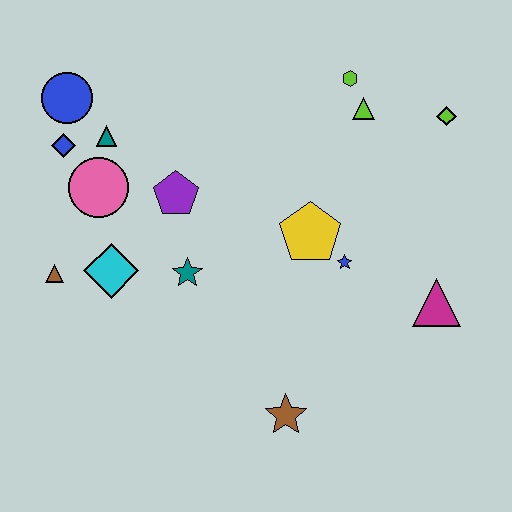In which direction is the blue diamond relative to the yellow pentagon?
The blue diamond is to the left of the yellow pentagon.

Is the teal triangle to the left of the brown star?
Yes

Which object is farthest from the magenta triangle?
The blue circle is farthest from the magenta triangle.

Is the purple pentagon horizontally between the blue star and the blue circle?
Yes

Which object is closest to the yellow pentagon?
The blue star is closest to the yellow pentagon.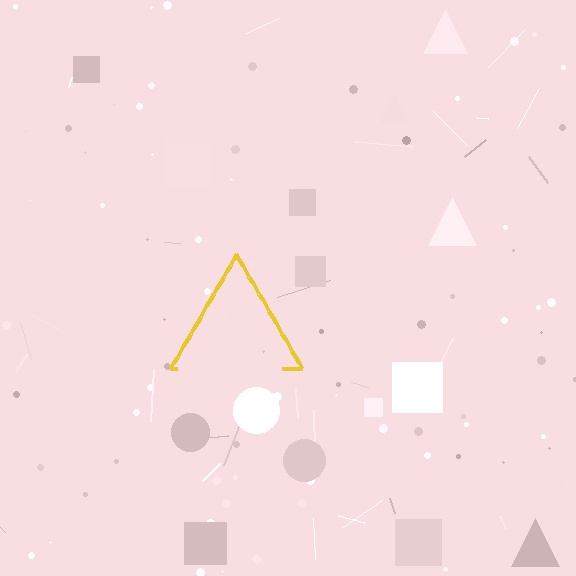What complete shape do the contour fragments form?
The contour fragments form a triangle.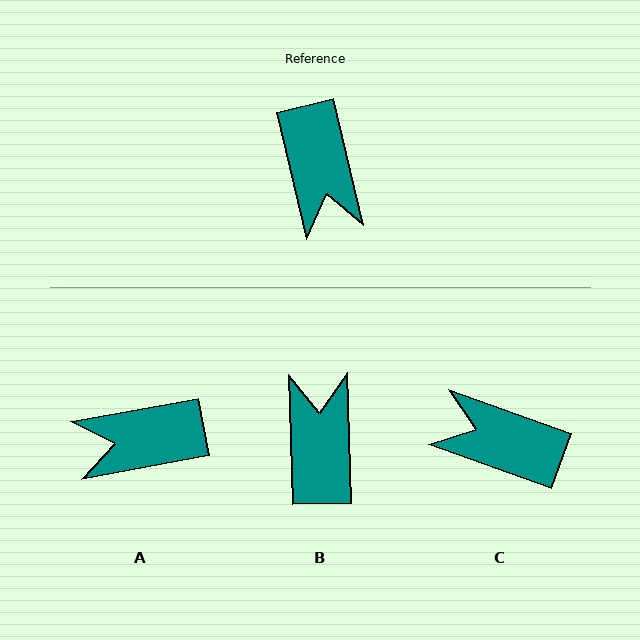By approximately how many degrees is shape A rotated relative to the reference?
Approximately 93 degrees clockwise.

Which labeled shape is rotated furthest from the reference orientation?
B, about 168 degrees away.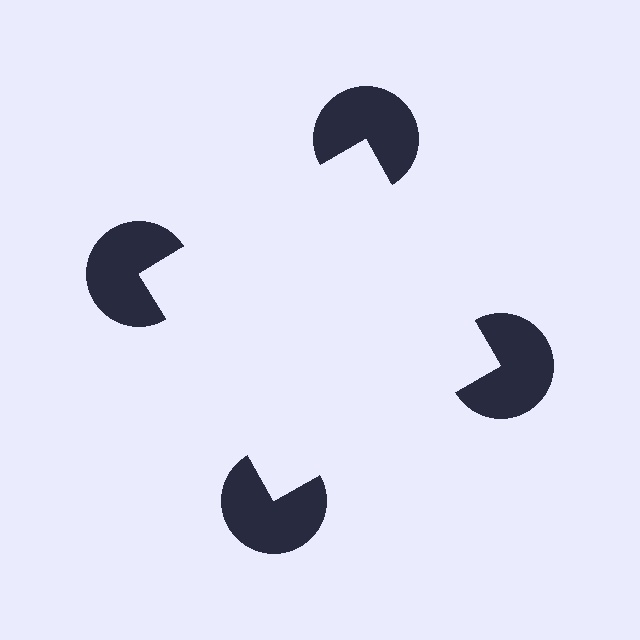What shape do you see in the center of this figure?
An illusory square — its edges are inferred from the aligned wedge cuts in the pac-man discs, not physically drawn.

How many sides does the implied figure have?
4 sides.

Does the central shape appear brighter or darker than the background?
It typically appears slightly brighter than the background, even though no actual brightness change is drawn.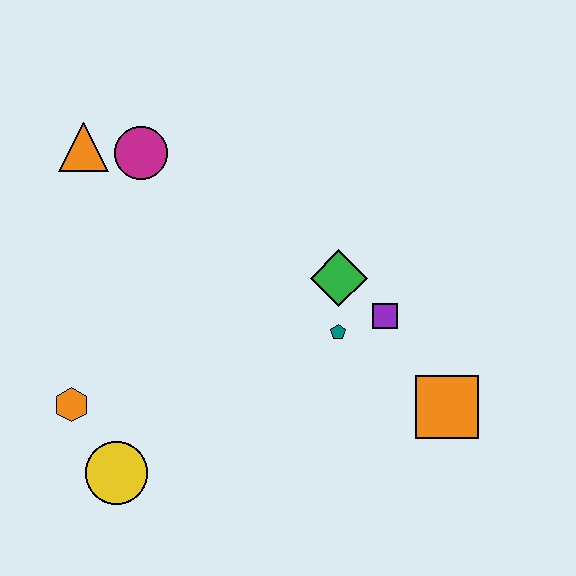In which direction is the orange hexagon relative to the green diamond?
The orange hexagon is to the left of the green diamond.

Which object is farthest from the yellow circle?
The orange square is farthest from the yellow circle.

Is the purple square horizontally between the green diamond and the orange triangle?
No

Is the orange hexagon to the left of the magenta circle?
Yes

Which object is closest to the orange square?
The purple square is closest to the orange square.